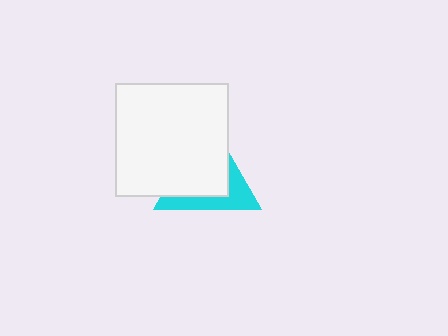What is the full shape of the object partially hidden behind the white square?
The partially hidden object is a cyan triangle.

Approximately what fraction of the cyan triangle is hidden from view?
Roughly 65% of the cyan triangle is hidden behind the white square.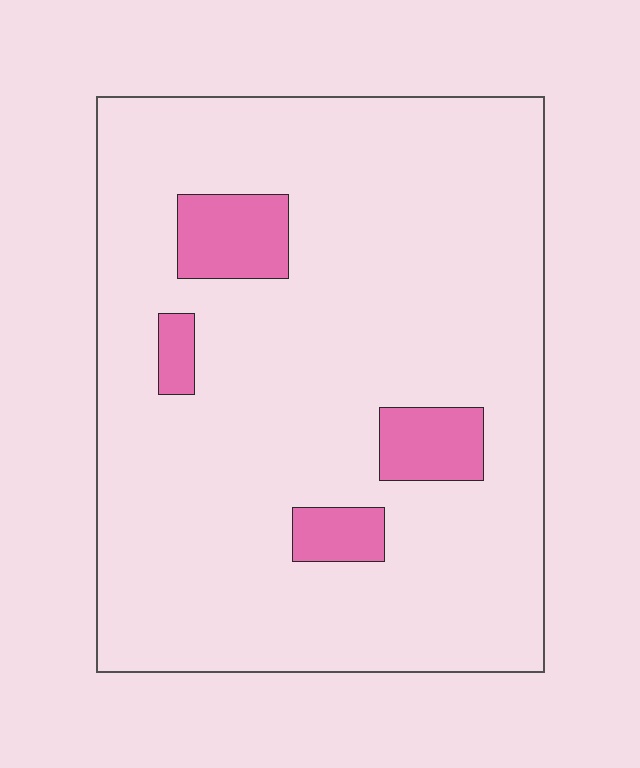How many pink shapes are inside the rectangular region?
4.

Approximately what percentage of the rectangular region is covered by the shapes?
Approximately 10%.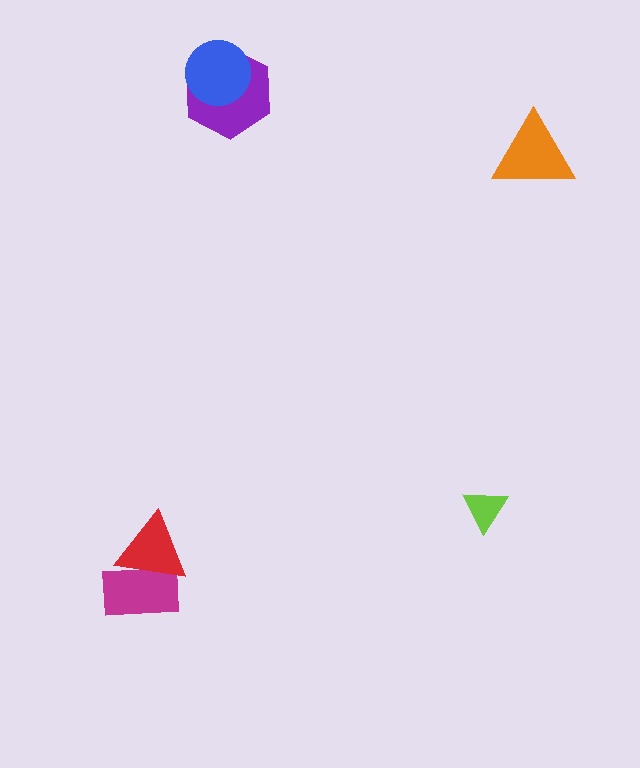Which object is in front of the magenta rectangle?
The red triangle is in front of the magenta rectangle.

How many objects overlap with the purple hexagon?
1 object overlaps with the purple hexagon.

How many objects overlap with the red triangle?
1 object overlaps with the red triangle.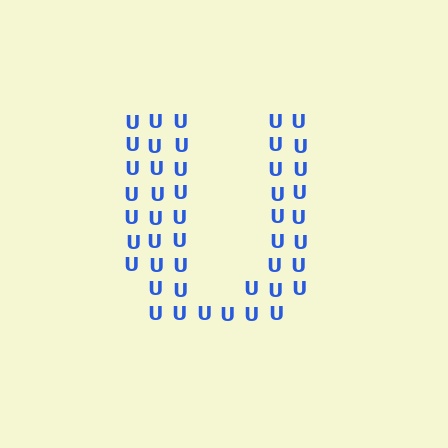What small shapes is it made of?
It is made of small letter U's.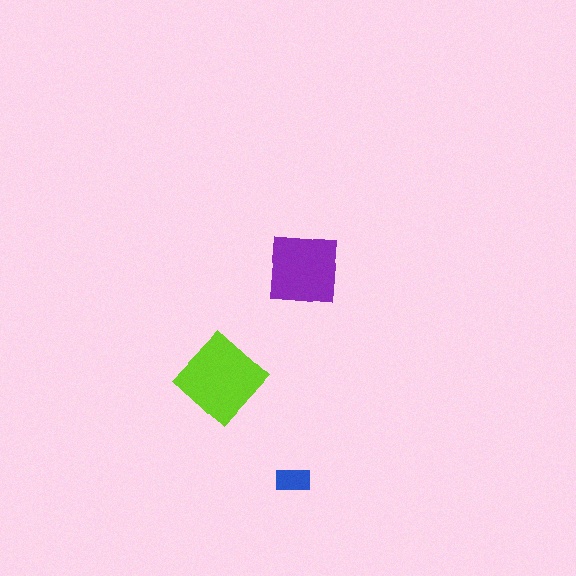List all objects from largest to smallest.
The lime diamond, the purple square, the blue rectangle.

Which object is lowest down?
The blue rectangle is bottommost.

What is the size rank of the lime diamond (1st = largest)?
1st.